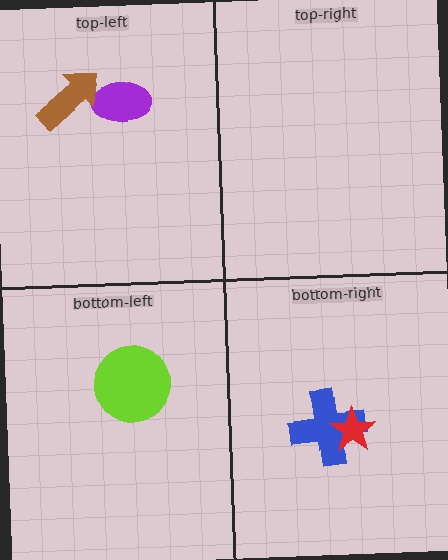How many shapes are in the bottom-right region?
2.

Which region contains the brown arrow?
The top-left region.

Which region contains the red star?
The bottom-right region.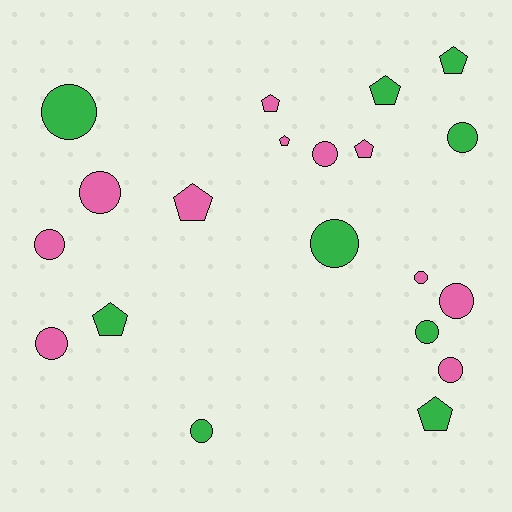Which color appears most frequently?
Pink, with 11 objects.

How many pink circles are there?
There are 7 pink circles.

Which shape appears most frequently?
Circle, with 12 objects.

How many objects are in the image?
There are 20 objects.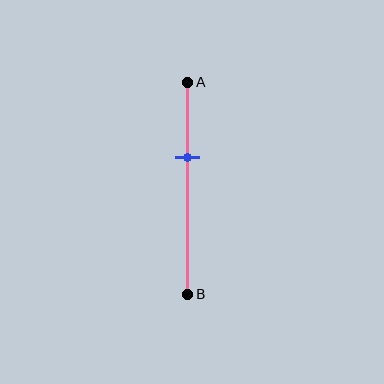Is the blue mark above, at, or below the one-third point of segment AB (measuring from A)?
The blue mark is approximately at the one-third point of segment AB.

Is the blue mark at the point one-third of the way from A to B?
Yes, the mark is approximately at the one-third point.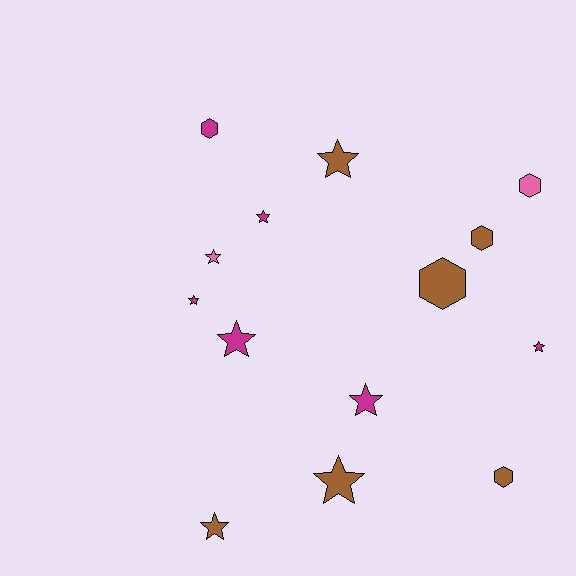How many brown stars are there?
There are 3 brown stars.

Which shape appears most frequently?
Star, with 9 objects.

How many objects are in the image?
There are 14 objects.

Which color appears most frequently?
Magenta, with 6 objects.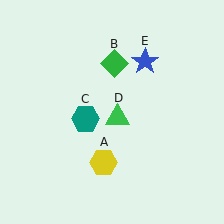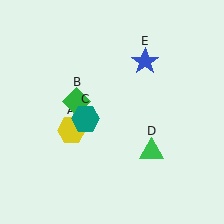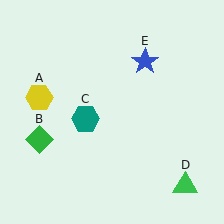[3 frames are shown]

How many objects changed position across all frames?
3 objects changed position: yellow hexagon (object A), green diamond (object B), green triangle (object D).